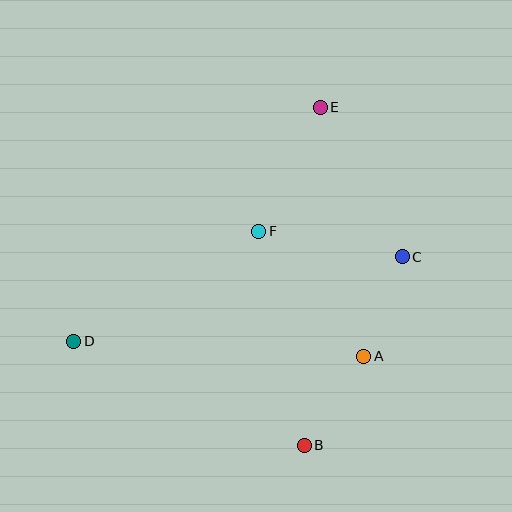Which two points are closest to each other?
Points A and B are closest to each other.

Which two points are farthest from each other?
Points D and E are farthest from each other.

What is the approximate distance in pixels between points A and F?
The distance between A and F is approximately 163 pixels.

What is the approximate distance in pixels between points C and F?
The distance between C and F is approximately 146 pixels.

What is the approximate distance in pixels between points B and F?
The distance between B and F is approximately 219 pixels.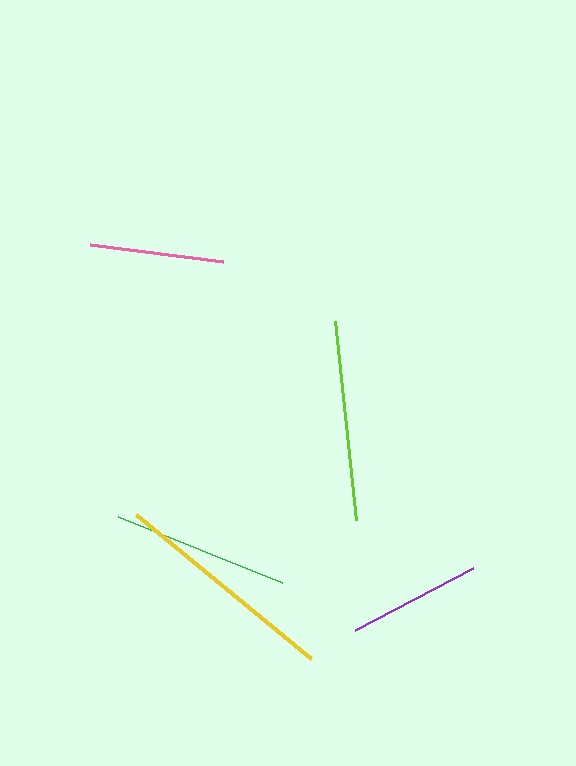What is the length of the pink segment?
The pink segment is approximately 134 pixels long.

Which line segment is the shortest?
The purple line is the shortest at approximately 133 pixels.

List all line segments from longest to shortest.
From longest to shortest: yellow, lime, green, pink, purple.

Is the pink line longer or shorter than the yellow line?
The yellow line is longer than the pink line.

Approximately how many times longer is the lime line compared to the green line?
The lime line is approximately 1.1 times the length of the green line.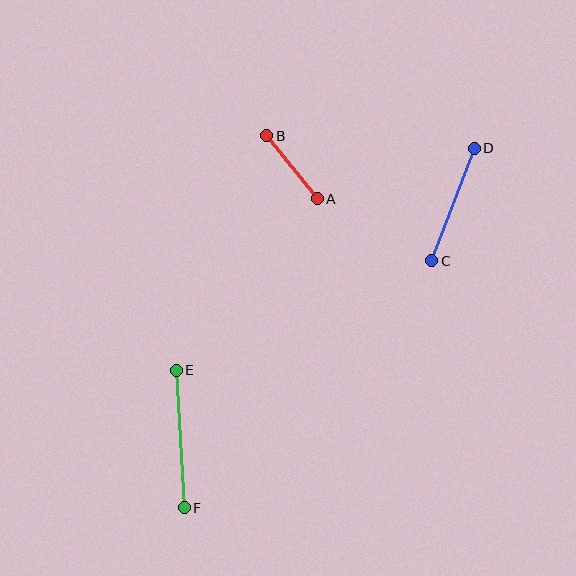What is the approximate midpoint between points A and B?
The midpoint is at approximately (292, 167) pixels.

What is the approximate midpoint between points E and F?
The midpoint is at approximately (180, 439) pixels.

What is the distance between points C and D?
The distance is approximately 120 pixels.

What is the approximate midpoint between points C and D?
The midpoint is at approximately (453, 205) pixels.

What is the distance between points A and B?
The distance is approximately 81 pixels.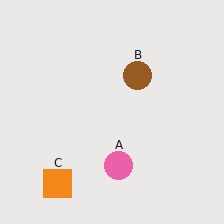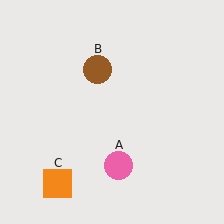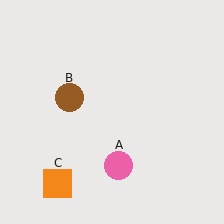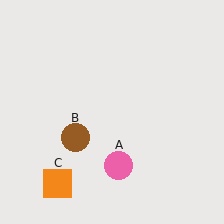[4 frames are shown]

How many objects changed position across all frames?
1 object changed position: brown circle (object B).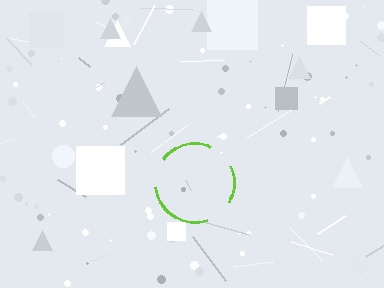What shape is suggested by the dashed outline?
The dashed outline suggests a circle.